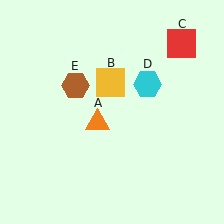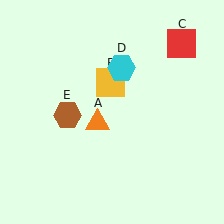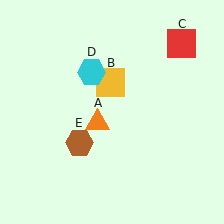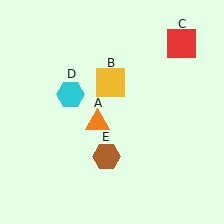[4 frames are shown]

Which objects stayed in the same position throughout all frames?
Orange triangle (object A) and yellow square (object B) and red square (object C) remained stationary.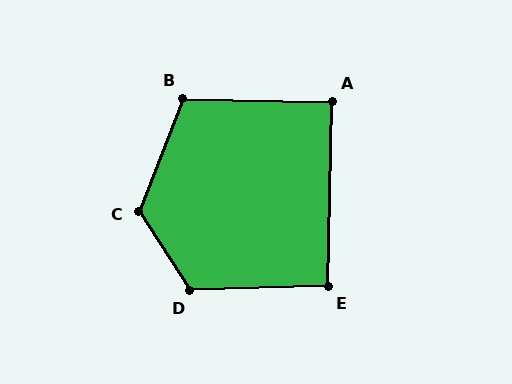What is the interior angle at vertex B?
Approximately 110 degrees (obtuse).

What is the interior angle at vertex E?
Approximately 93 degrees (approximately right).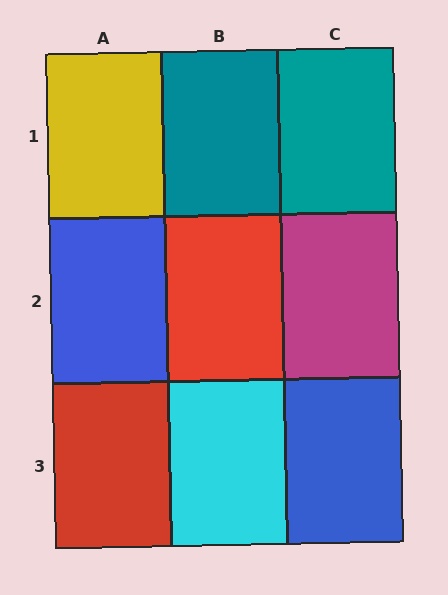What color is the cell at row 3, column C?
Blue.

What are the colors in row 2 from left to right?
Blue, red, magenta.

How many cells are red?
2 cells are red.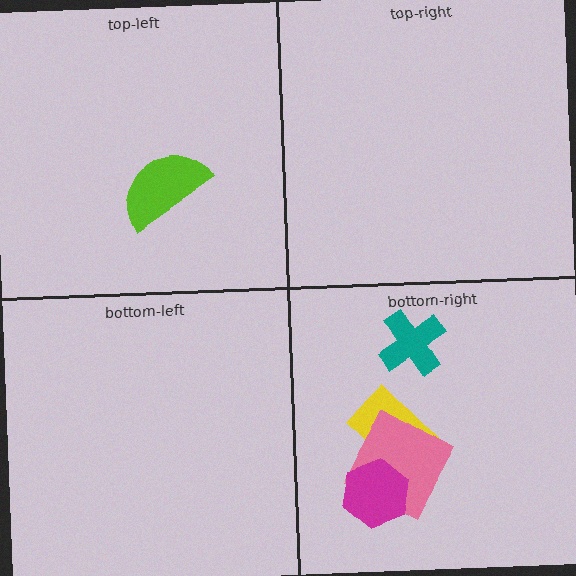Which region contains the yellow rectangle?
The bottom-right region.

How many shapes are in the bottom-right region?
4.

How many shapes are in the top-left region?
1.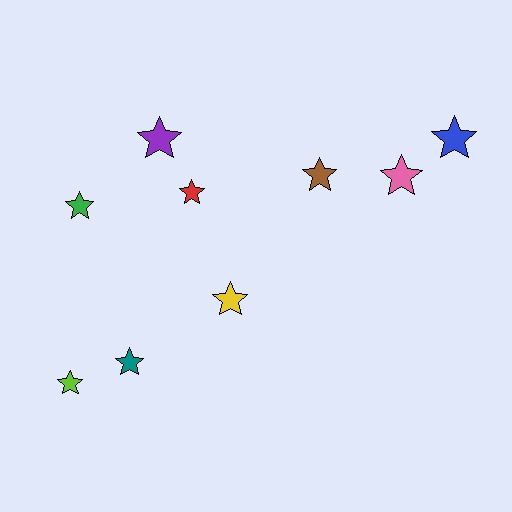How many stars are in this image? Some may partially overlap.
There are 9 stars.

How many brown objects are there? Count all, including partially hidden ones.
There is 1 brown object.